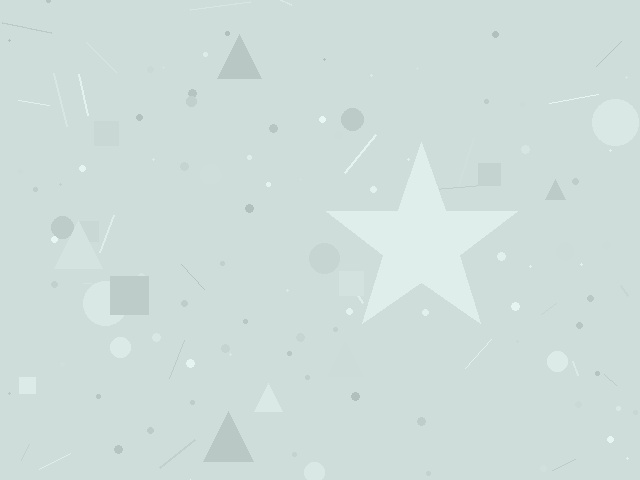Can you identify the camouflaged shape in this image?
The camouflaged shape is a star.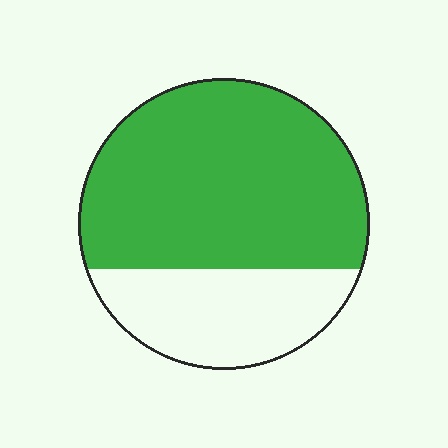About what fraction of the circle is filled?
About two thirds (2/3).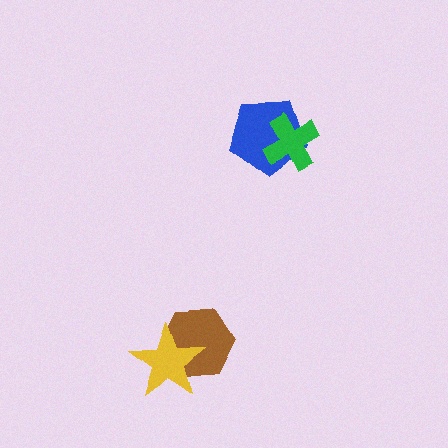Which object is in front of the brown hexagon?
The yellow star is in front of the brown hexagon.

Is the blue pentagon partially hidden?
Yes, it is partially covered by another shape.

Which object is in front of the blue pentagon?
The green cross is in front of the blue pentagon.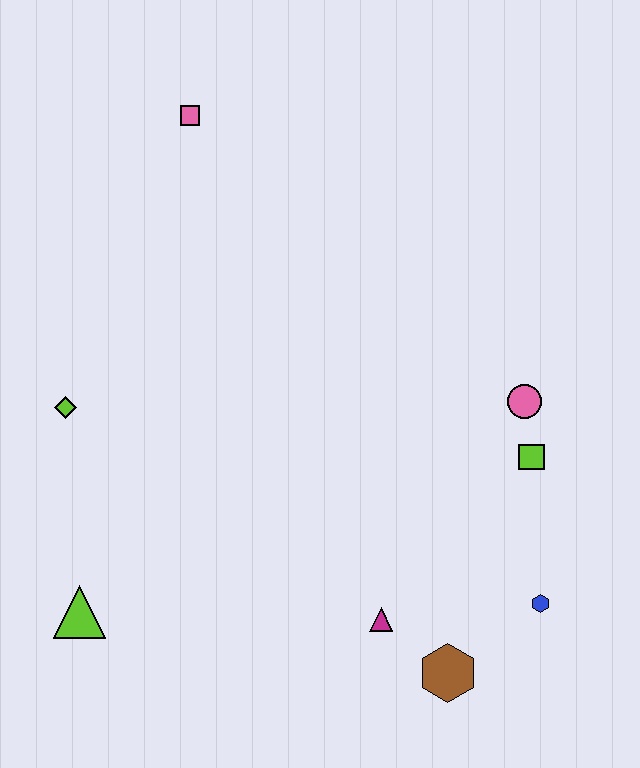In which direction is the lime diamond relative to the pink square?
The lime diamond is below the pink square.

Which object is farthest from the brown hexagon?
The pink square is farthest from the brown hexagon.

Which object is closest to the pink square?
The lime diamond is closest to the pink square.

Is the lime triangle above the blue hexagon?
No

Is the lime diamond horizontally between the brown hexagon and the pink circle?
No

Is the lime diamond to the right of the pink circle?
No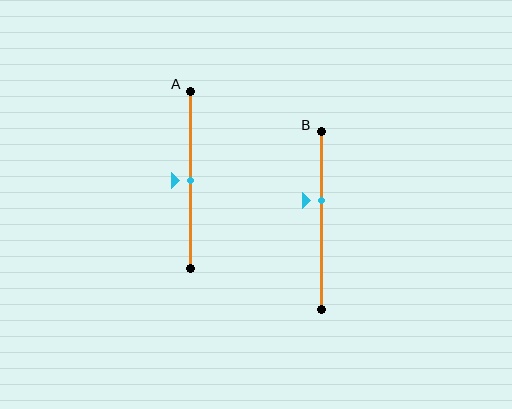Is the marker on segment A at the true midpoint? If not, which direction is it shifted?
Yes, the marker on segment A is at the true midpoint.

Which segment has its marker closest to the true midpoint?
Segment A has its marker closest to the true midpoint.